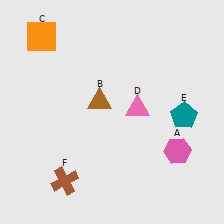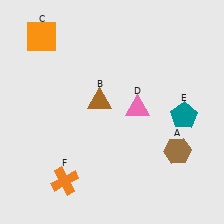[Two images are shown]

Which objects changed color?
A changed from pink to brown. F changed from brown to orange.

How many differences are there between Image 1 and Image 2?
There are 2 differences between the two images.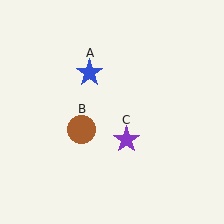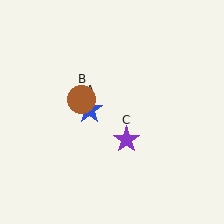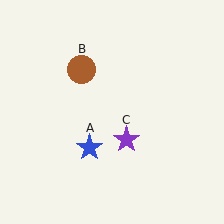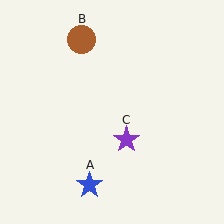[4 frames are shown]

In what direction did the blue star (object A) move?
The blue star (object A) moved down.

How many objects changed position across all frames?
2 objects changed position: blue star (object A), brown circle (object B).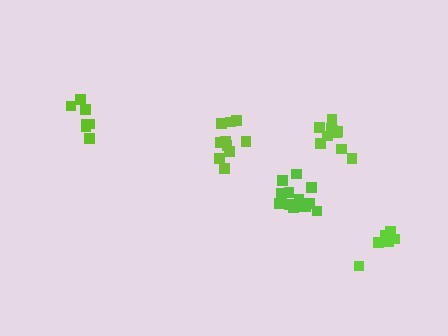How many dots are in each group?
Group 1: 11 dots, Group 2: 10 dots, Group 3: 7 dots, Group 4: 13 dots, Group 5: 7 dots (48 total).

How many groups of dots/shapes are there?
There are 5 groups.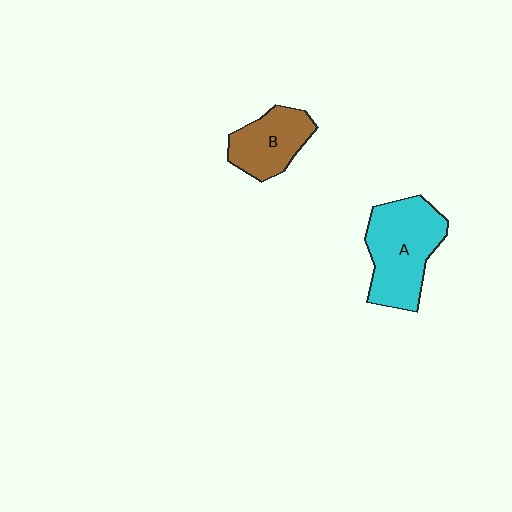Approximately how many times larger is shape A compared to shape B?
Approximately 1.5 times.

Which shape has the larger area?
Shape A (cyan).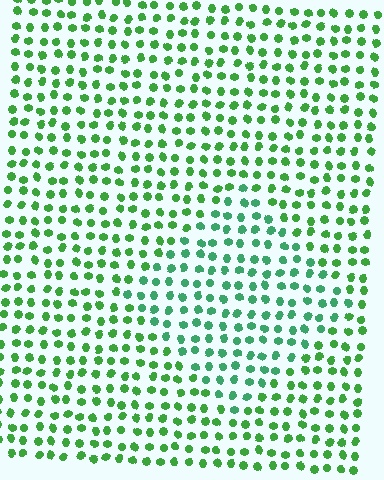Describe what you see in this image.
The image is filled with small green elements in a uniform arrangement. A diamond-shaped region is visible where the elements are tinted to a slightly different hue, forming a subtle color boundary.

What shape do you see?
I see a diamond.